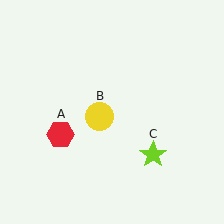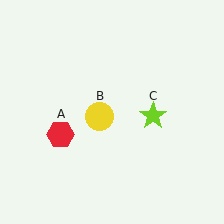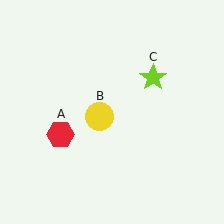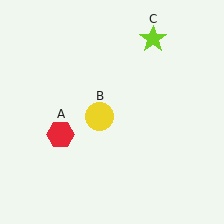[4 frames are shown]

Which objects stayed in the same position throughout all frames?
Red hexagon (object A) and yellow circle (object B) remained stationary.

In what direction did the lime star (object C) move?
The lime star (object C) moved up.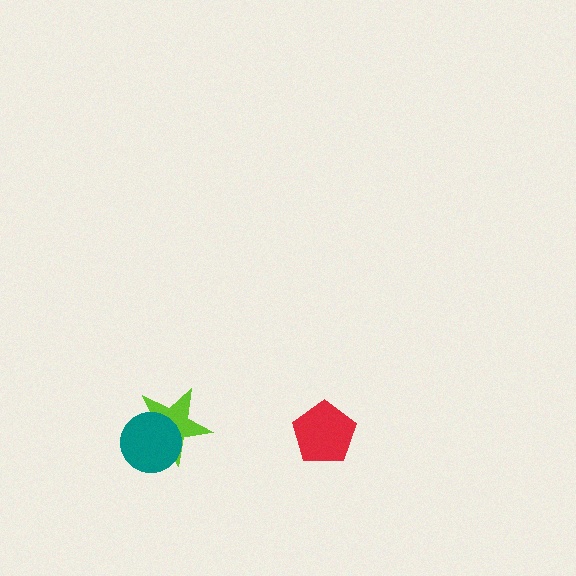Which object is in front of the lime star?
The teal circle is in front of the lime star.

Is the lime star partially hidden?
Yes, it is partially covered by another shape.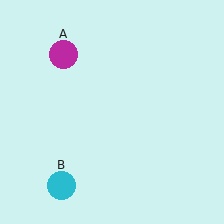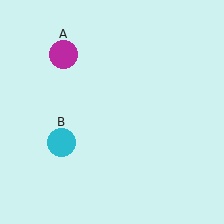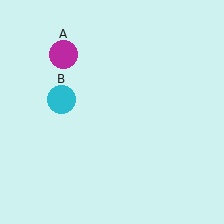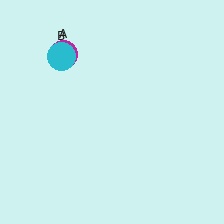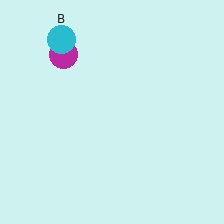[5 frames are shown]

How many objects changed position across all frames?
1 object changed position: cyan circle (object B).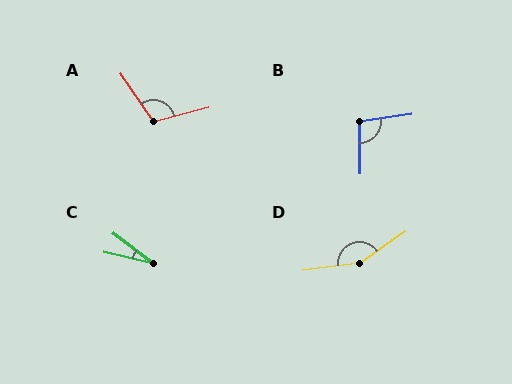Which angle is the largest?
D, at approximately 153 degrees.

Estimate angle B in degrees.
Approximately 98 degrees.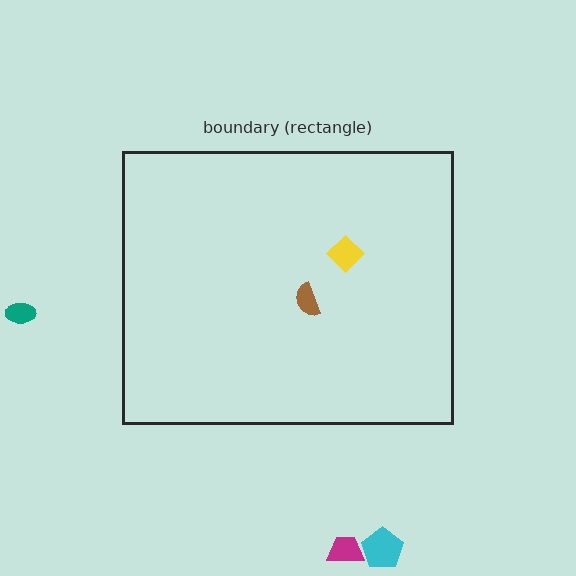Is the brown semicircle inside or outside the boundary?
Inside.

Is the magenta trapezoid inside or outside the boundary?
Outside.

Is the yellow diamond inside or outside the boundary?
Inside.